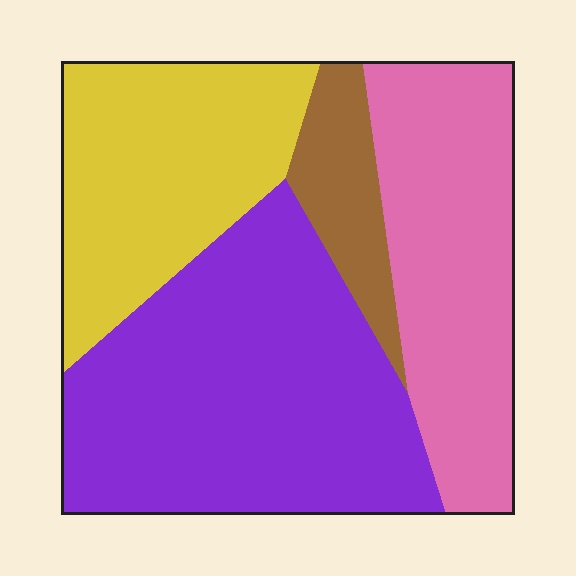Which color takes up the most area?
Purple, at roughly 40%.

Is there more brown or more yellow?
Yellow.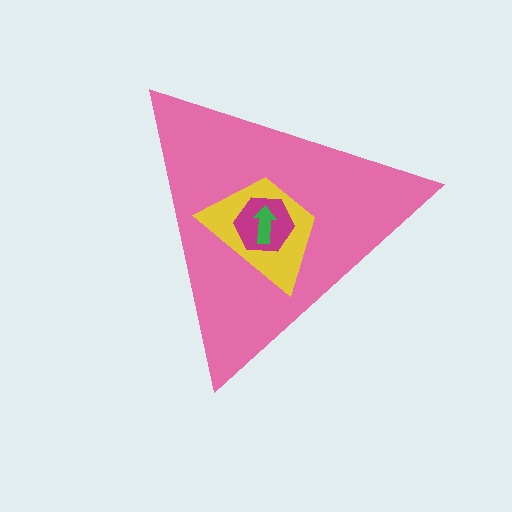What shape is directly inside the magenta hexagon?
The green arrow.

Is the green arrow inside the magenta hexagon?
Yes.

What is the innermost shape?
The green arrow.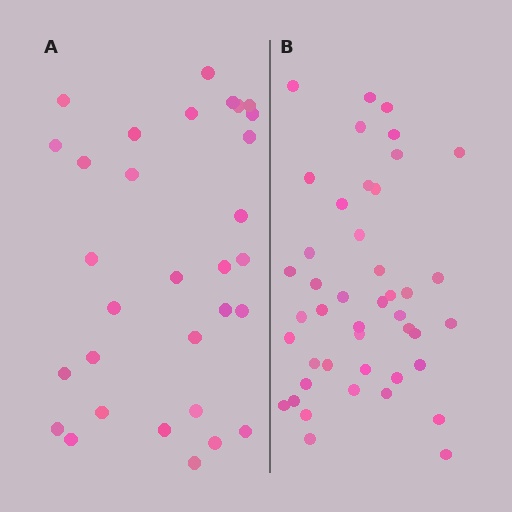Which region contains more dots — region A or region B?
Region B (the right region) has more dots.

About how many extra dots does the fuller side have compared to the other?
Region B has approximately 15 more dots than region A.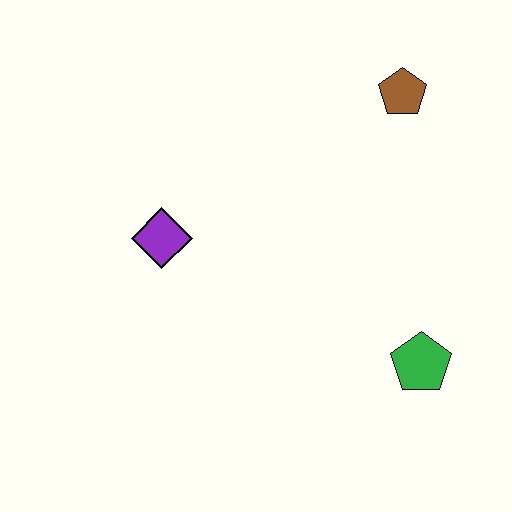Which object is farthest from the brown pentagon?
The purple diamond is farthest from the brown pentagon.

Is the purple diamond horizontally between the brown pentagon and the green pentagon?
No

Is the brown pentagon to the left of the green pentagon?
Yes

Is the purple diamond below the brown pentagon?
Yes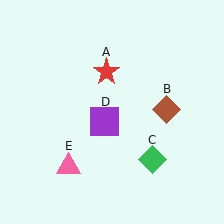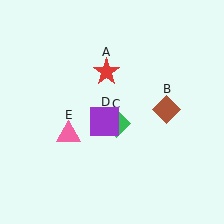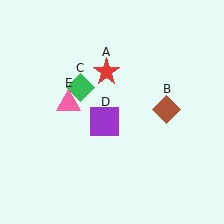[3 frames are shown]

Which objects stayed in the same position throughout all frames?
Red star (object A) and brown diamond (object B) and purple square (object D) remained stationary.